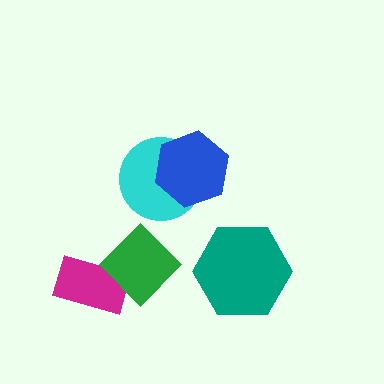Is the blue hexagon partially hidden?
No, no other shape covers it.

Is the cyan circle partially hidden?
Yes, it is partially covered by another shape.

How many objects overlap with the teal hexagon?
0 objects overlap with the teal hexagon.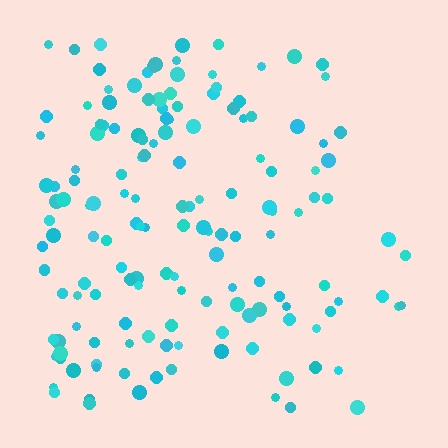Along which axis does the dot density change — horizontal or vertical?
Horizontal.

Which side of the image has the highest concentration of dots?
The left.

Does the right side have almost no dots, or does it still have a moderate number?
Still a moderate number, just noticeably fewer than the left.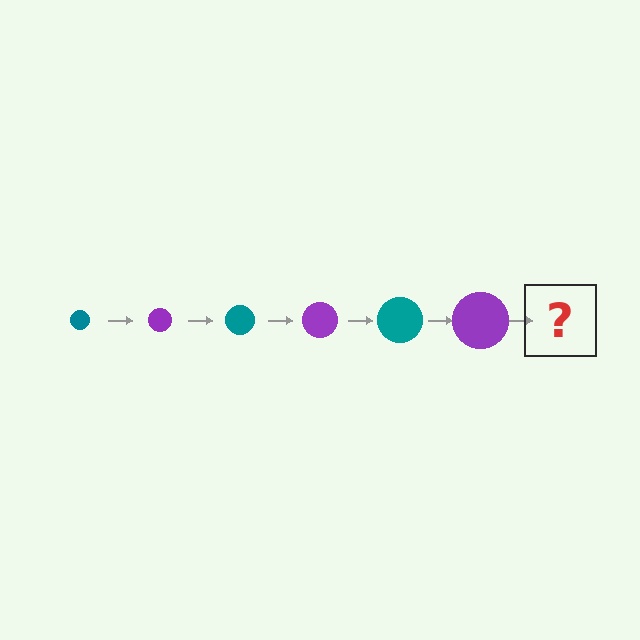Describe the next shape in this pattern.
It should be a teal circle, larger than the previous one.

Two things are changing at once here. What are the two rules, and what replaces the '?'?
The two rules are that the circle grows larger each step and the color cycles through teal and purple. The '?' should be a teal circle, larger than the previous one.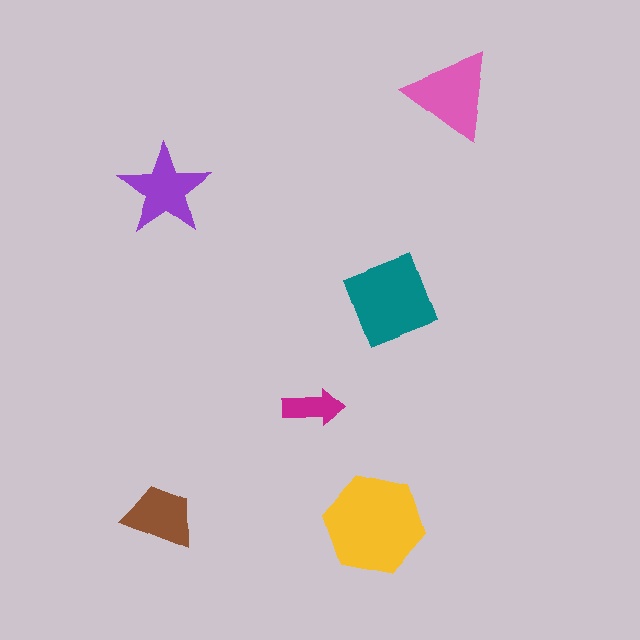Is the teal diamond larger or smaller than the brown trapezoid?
Larger.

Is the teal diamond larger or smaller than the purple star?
Larger.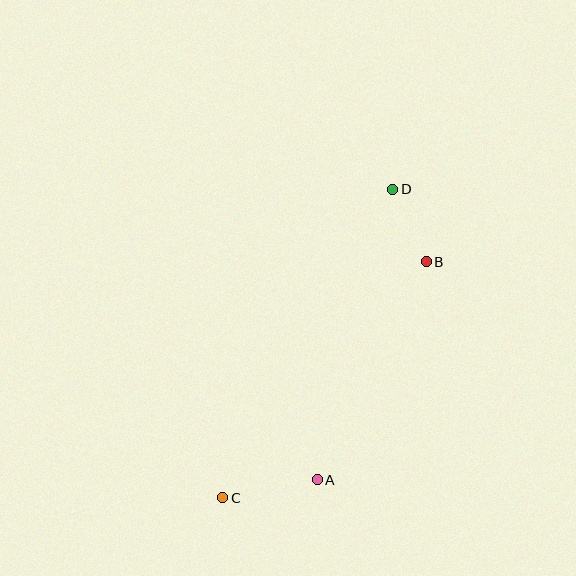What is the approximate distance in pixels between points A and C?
The distance between A and C is approximately 96 pixels.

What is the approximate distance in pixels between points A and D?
The distance between A and D is approximately 300 pixels.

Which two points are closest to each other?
Points B and D are closest to each other.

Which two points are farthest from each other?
Points C and D are farthest from each other.